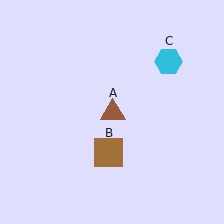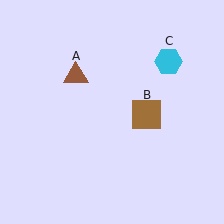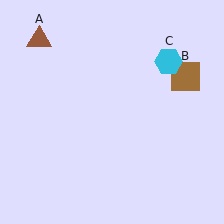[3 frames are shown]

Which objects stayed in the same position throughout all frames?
Cyan hexagon (object C) remained stationary.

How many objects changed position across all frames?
2 objects changed position: brown triangle (object A), brown square (object B).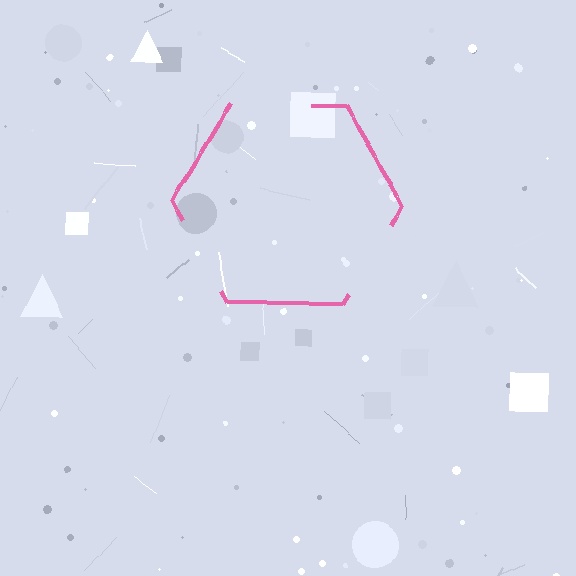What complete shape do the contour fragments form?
The contour fragments form a hexagon.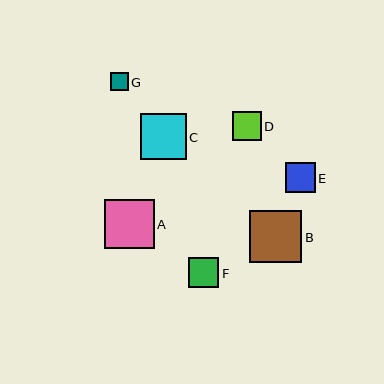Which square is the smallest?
Square G is the smallest with a size of approximately 18 pixels.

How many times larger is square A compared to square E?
Square A is approximately 1.6 times the size of square E.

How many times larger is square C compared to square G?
Square C is approximately 2.5 times the size of square G.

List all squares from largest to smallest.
From largest to smallest: B, A, C, F, E, D, G.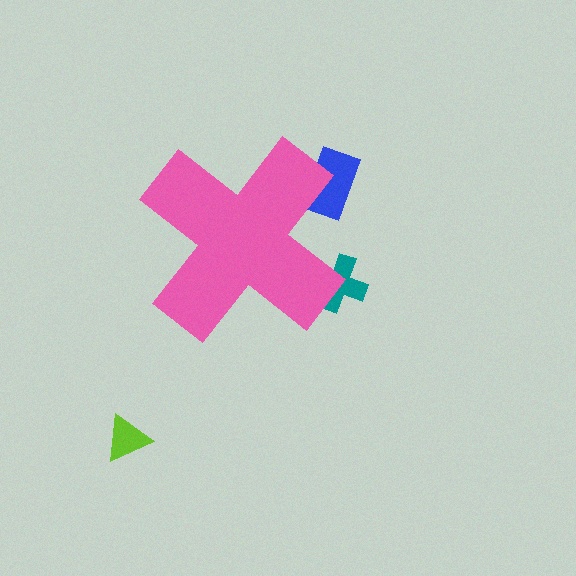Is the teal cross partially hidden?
Yes, the teal cross is partially hidden behind the pink cross.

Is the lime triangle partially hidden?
No, the lime triangle is fully visible.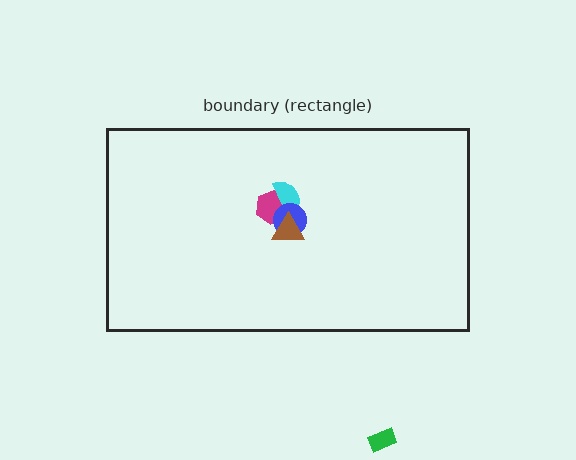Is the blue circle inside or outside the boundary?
Inside.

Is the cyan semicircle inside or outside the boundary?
Inside.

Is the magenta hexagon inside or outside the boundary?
Inside.